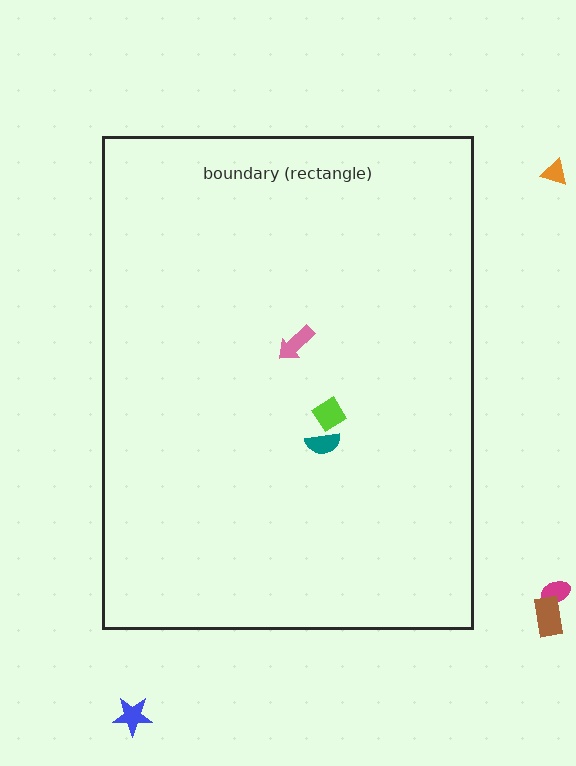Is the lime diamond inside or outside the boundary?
Inside.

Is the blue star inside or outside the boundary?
Outside.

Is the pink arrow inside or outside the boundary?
Inside.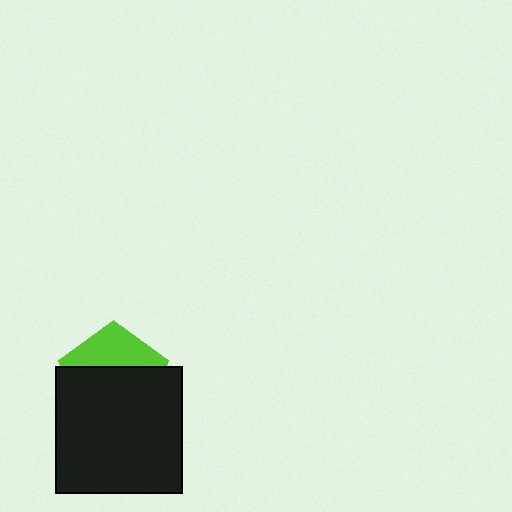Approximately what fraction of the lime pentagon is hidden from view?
Roughly 66% of the lime pentagon is hidden behind the black square.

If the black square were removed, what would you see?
You would see the complete lime pentagon.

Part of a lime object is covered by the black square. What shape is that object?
It is a pentagon.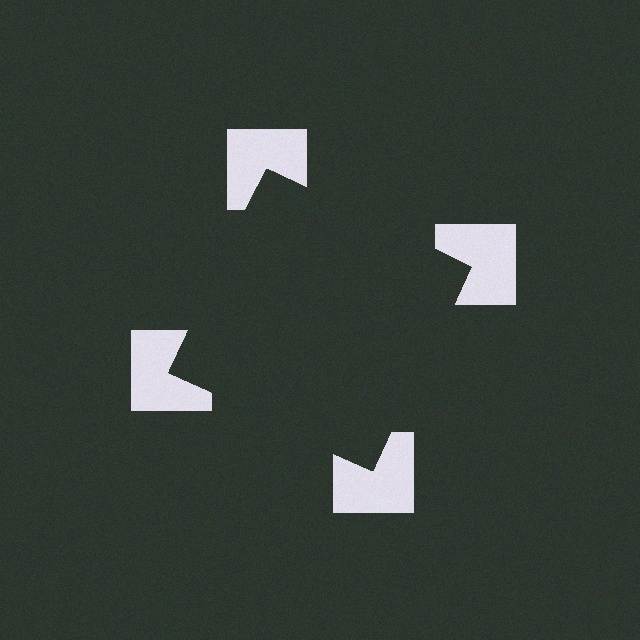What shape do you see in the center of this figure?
An illusory square — its edges are inferred from the aligned wedge cuts in the notched squares, not physically drawn.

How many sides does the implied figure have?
4 sides.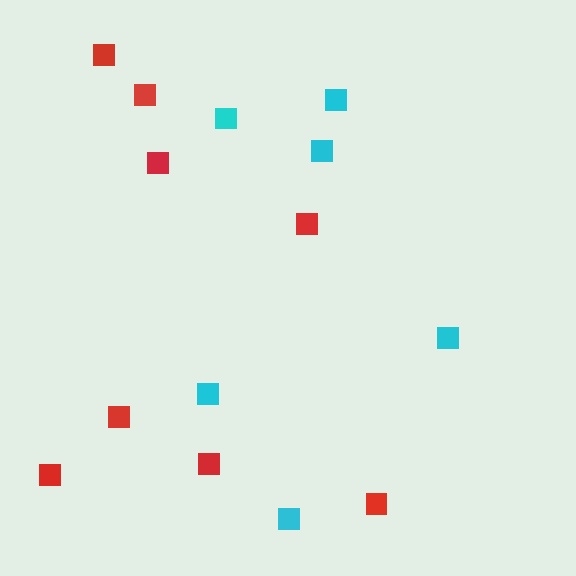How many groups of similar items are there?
There are 2 groups: one group of cyan squares (6) and one group of red squares (8).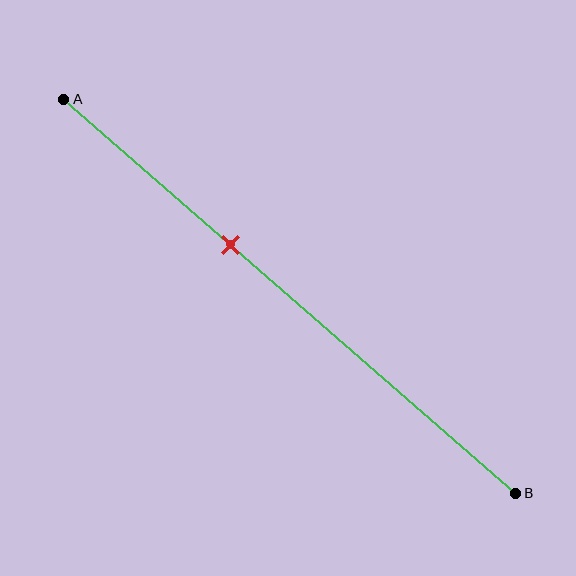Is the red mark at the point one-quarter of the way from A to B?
No, the mark is at about 35% from A, not at the 25% one-quarter point.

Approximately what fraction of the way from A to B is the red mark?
The red mark is approximately 35% of the way from A to B.